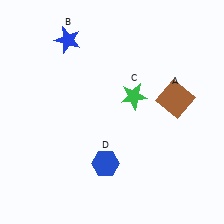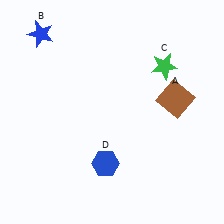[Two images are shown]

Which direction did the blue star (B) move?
The blue star (B) moved left.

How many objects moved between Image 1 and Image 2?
2 objects moved between the two images.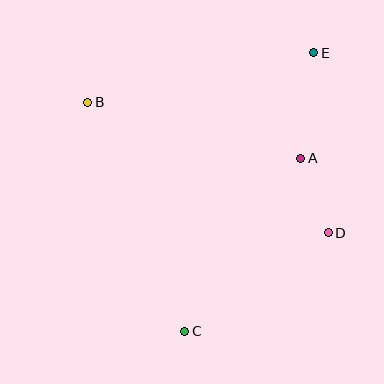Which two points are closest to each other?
Points A and D are closest to each other.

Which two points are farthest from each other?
Points C and E are farthest from each other.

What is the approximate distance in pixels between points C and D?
The distance between C and D is approximately 174 pixels.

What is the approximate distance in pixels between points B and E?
The distance between B and E is approximately 231 pixels.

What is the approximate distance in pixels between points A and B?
The distance between A and B is approximately 220 pixels.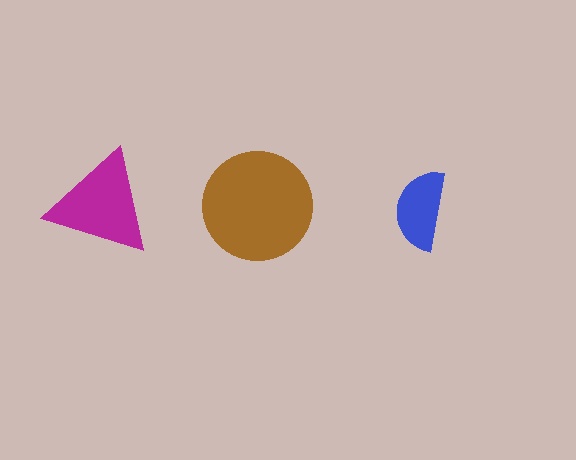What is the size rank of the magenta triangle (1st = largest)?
2nd.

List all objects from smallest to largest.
The blue semicircle, the magenta triangle, the brown circle.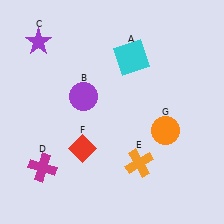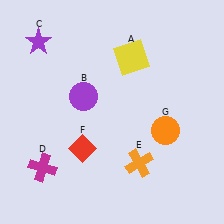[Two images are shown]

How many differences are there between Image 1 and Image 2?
There is 1 difference between the two images.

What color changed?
The square (A) changed from cyan in Image 1 to yellow in Image 2.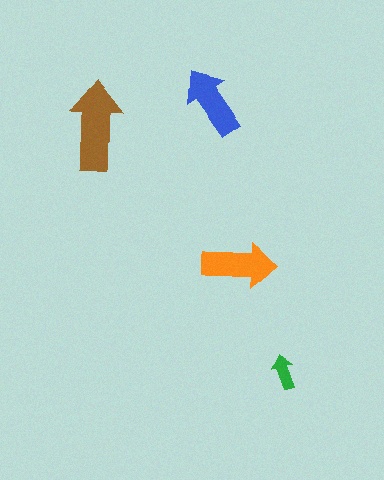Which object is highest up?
The blue arrow is topmost.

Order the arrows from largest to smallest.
the brown one, the orange one, the blue one, the green one.